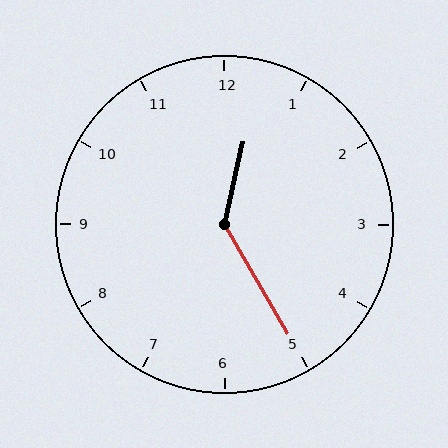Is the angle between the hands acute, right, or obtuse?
It is obtuse.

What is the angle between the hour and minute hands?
Approximately 138 degrees.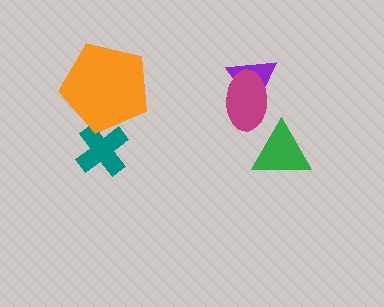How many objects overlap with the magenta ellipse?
1 object overlaps with the magenta ellipse.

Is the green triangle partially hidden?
No, no other shape covers it.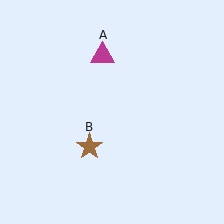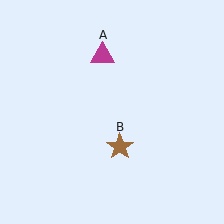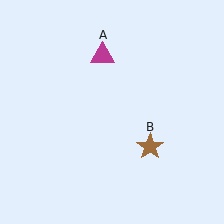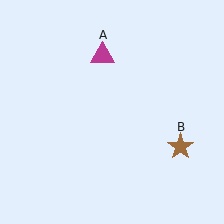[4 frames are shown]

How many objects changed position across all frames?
1 object changed position: brown star (object B).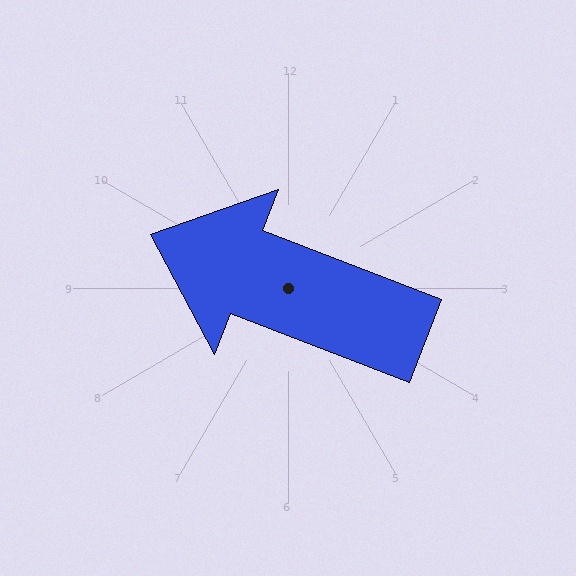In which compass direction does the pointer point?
West.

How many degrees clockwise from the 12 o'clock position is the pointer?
Approximately 291 degrees.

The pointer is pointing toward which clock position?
Roughly 10 o'clock.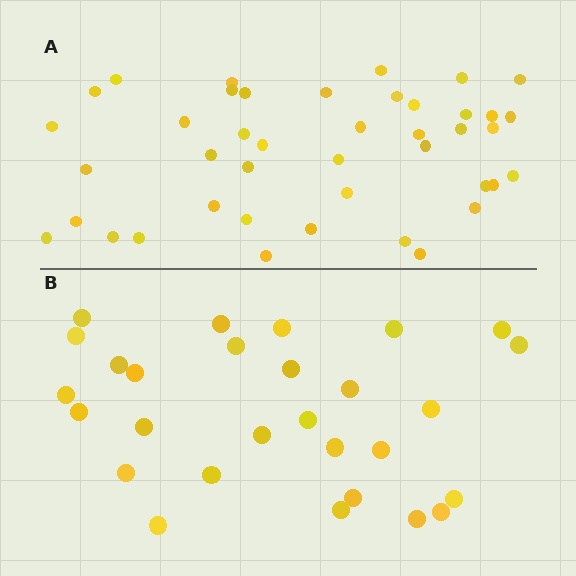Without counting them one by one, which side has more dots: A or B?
Region A (the top region) has more dots.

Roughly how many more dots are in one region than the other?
Region A has approximately 15 more dots than region B.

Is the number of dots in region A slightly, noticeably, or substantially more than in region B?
Region A has substantially more. The ratio is roughly 1.5 to 1.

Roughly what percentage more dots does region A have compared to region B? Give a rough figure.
About 50% more.